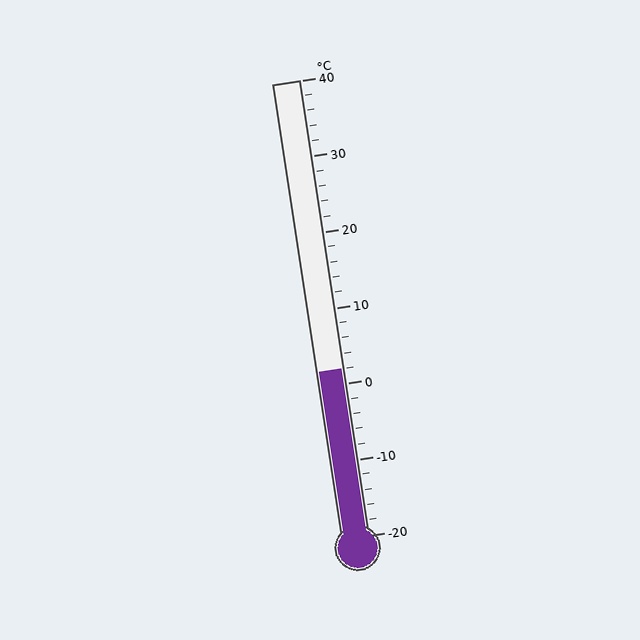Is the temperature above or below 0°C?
The temperature is above 0°C.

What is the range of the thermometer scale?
The thermometer scale ranges from -20°C to 40°C.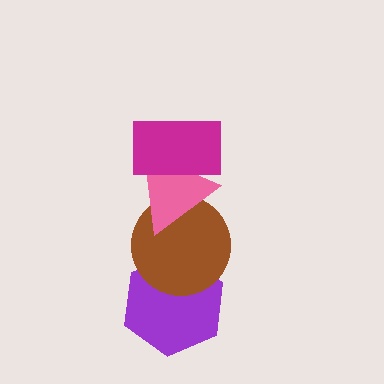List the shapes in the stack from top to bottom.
From top to bottom: the magenta rectangle, the pink triangle, the brown circle, the purple hexagon.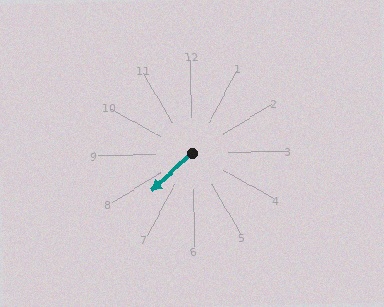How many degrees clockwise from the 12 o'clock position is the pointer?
Approximately 229 degrees.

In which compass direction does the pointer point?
Southwest.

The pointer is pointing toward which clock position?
Roughly 8 o'clock.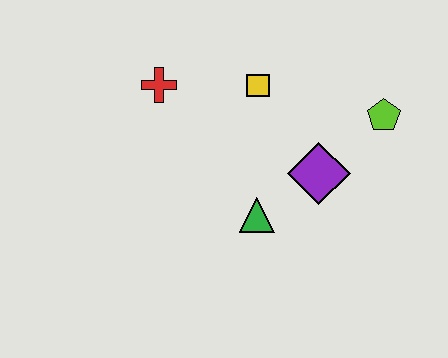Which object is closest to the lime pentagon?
The purple diamond is closest to the lime pentagon.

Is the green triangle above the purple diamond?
No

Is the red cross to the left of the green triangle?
Yes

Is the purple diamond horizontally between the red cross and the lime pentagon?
Yes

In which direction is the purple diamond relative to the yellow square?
The purple diamond is below the yellow square.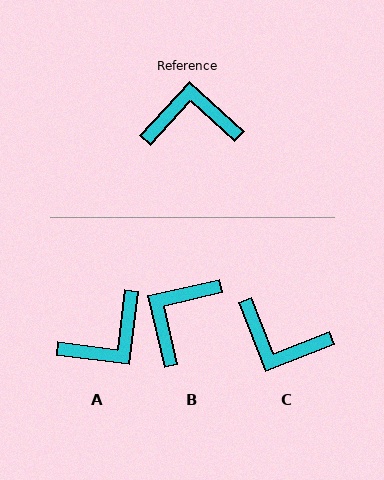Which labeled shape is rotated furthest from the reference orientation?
C, about 154 degrees away.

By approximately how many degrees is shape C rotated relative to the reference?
Approximately 154 degrees counter-clockwise.